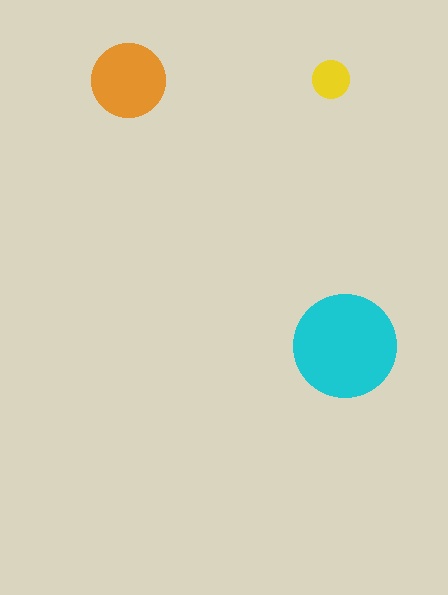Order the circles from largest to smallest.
the cyan one, the orange one, the yellow one.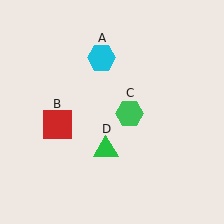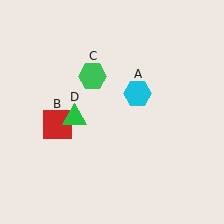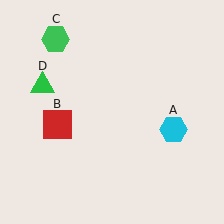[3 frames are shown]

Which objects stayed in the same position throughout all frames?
Red square (object B) remained stationary.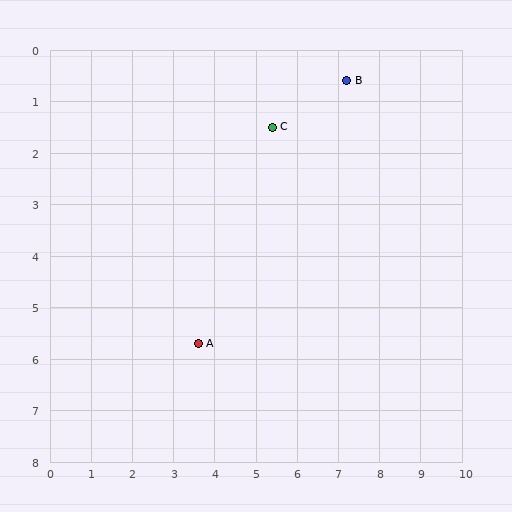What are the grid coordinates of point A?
Point A is at approximately (3.6, 5.7).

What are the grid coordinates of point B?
Point B is at approximately (7.2, 0.6).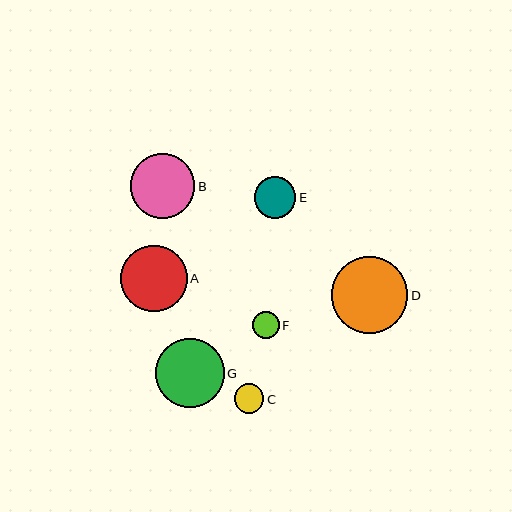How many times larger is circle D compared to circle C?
Circle D is approximately 2.6 times the size of circle C.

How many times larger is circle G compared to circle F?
Circle G is approximately 2.5 times the size of circle F.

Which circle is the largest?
Circle D is the largest with a size of approximately 77 pixels.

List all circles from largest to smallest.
From largest to smallest: D, G, A, B, E, C, F.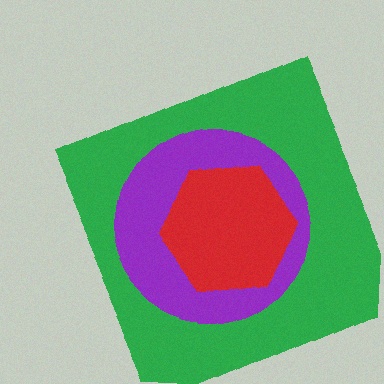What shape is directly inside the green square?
The purple circle.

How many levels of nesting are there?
3.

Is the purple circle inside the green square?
Yes.